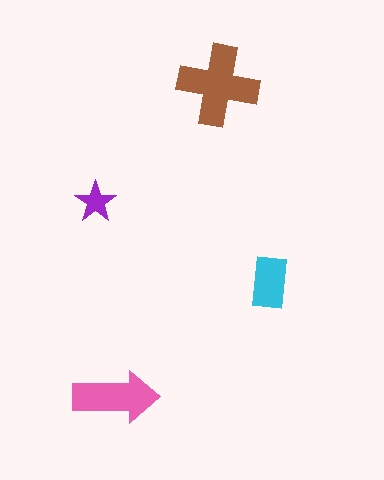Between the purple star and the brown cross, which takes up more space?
The brown cross.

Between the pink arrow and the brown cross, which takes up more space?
The brown cross.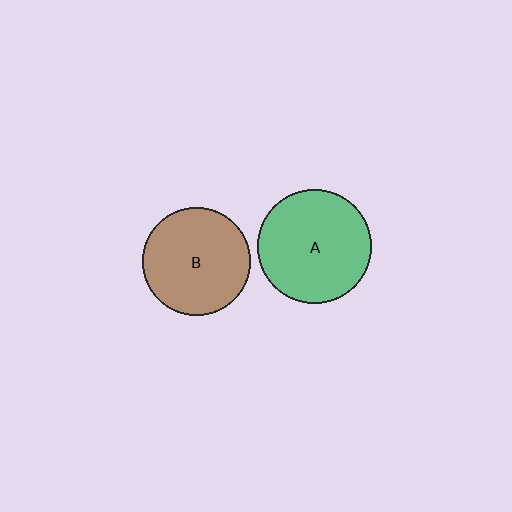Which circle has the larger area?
Circle A (green).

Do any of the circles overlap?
No, none of the circles overlap.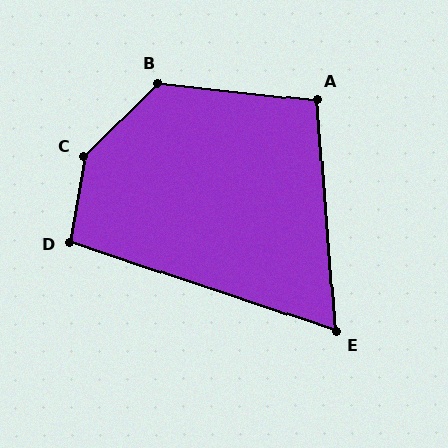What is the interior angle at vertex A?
Approximately 101 degrees (obtuse).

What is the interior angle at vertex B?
Approximately 129 degrees (obtuse).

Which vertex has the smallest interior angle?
E, at approximately 67 degrees.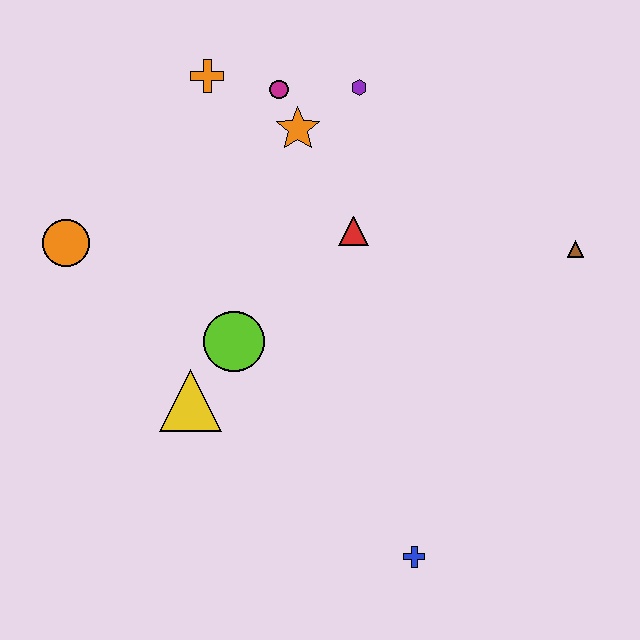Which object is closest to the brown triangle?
The red triangle is closest to the brown triangle.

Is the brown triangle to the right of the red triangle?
Yes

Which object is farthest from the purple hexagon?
The blue cross is farthest from the purple hexagon.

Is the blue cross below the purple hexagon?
Yes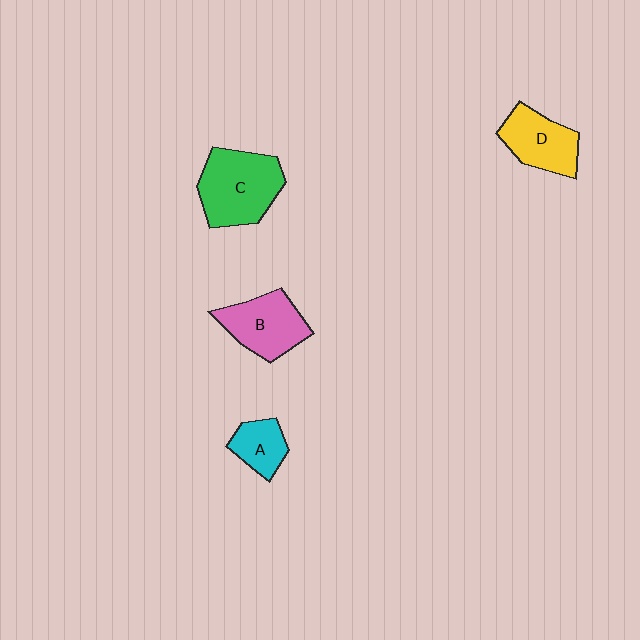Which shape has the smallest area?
Shape A (cyan).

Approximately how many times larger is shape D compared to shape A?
Approximately 1.6 times.